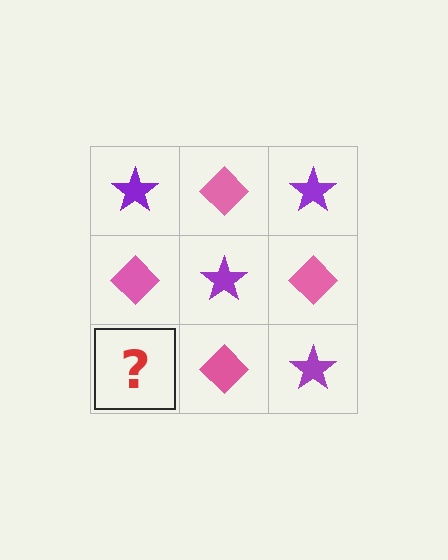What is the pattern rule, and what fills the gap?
The rule is that it alternates purple star and pink diamond in a checkerboard pattern. The gap should be filled with a purple star.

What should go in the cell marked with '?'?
The missing cell should contain a purple star.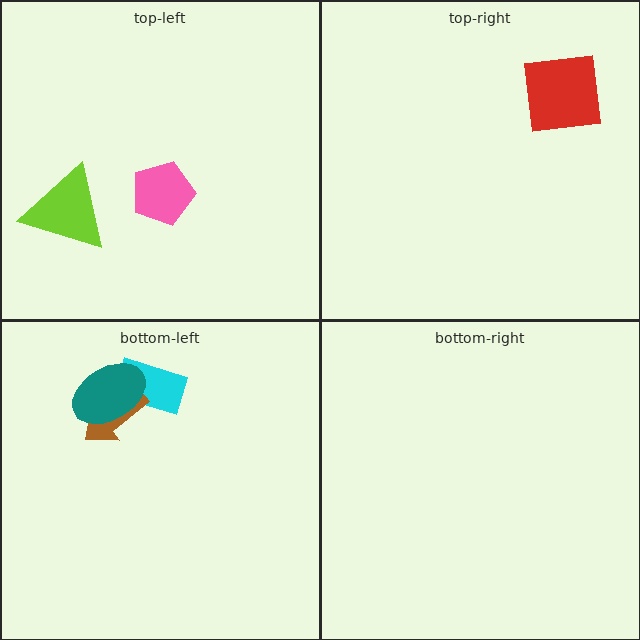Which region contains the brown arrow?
The bottom-left region.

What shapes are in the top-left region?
The pink pentagon, the lime triangle.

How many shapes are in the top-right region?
1.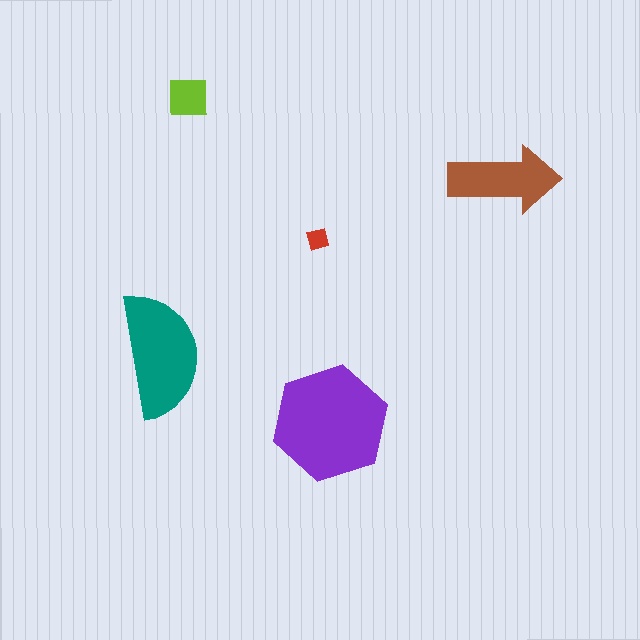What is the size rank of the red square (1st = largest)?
5th.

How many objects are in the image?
There are 5 objects in the image.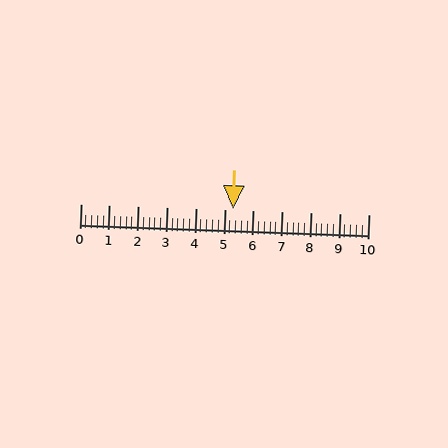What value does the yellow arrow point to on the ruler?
The yellow arrow points to approximately 5.3.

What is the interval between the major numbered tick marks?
The major tick marks are spaced 1 units apart.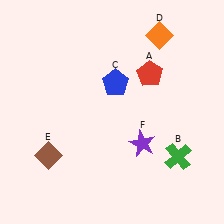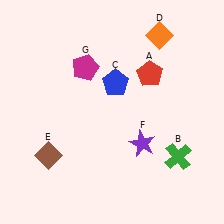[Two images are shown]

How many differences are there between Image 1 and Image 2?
There is 1 difference between the two images.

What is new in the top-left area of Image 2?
A magenta pentagon (G) was added in the top-left area of Image 2.